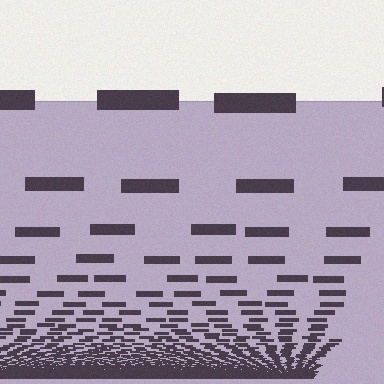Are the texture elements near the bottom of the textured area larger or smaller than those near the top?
Smaller. The gradient is inverted — elements near the bottom are smaller and denser.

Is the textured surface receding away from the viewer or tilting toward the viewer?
The surface appears to tilt toward the viewer. Texture elements get larger and sparser toward the top.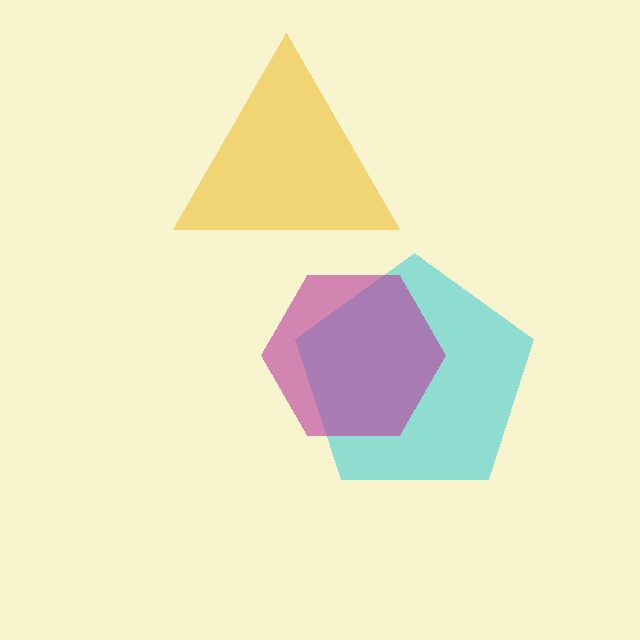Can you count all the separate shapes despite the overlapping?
Yes, there are 3 separate shapes.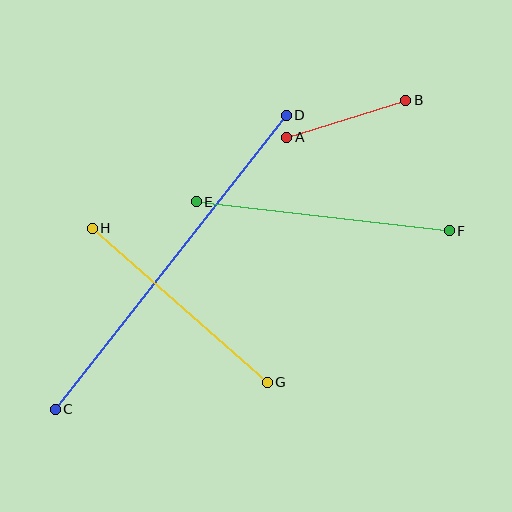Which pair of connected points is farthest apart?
Points C and D are farthest apart.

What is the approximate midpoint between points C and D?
The midpoint is at approximately (171, 262) pixels.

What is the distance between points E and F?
The distance is approximately 255 pixels.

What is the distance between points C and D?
The distance is approximately 374 pixels.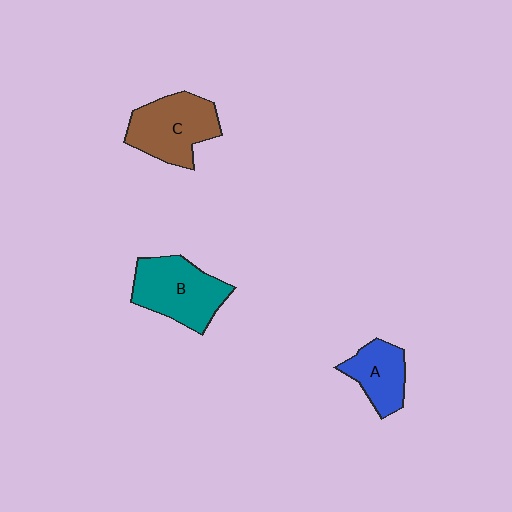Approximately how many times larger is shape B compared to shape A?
Approximately 1.6 times.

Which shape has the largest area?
Shape B (teal).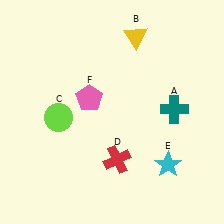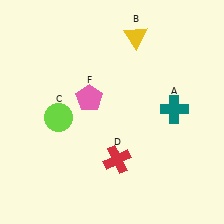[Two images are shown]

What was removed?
The cyan star (E) was removed in Image 2.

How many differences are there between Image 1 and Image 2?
There is 1 difference between the two images.